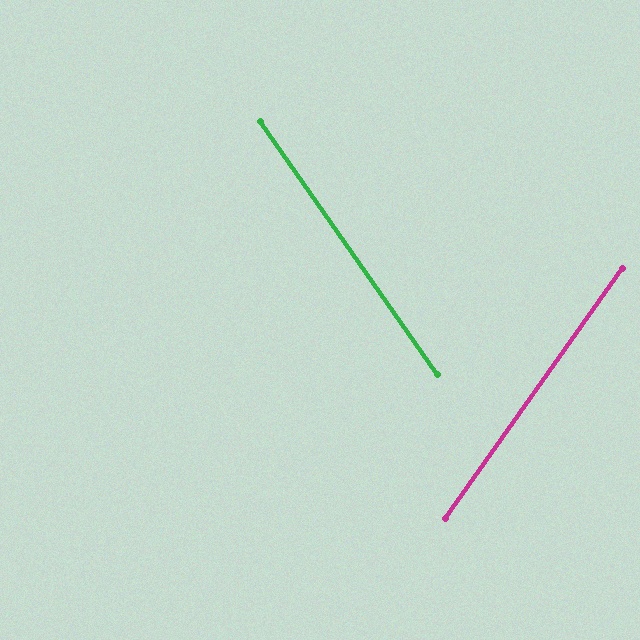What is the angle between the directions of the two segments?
Approximately 70 degrees.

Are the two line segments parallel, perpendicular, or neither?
Neither parallel nor perpendicular — they differ by about 70°.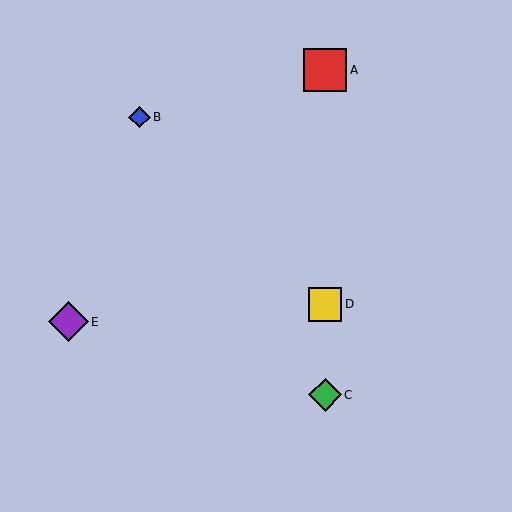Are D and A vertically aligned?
Yes, both are at x≈325.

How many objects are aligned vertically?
3 objects (A, C, D) are aligned vertically.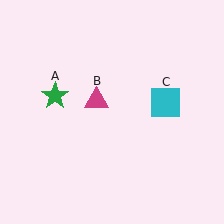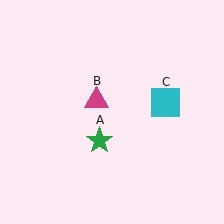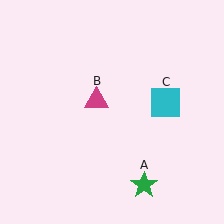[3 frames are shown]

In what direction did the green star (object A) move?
The green star (object A) moved down and to the right.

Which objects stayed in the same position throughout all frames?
Magenta triangle (object B) and cyan square (object C) remained stationary.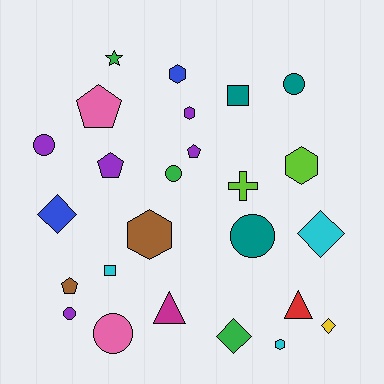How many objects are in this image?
There are 25 objects.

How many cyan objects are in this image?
There are 3 cyan objects.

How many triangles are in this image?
There are 2 triangles.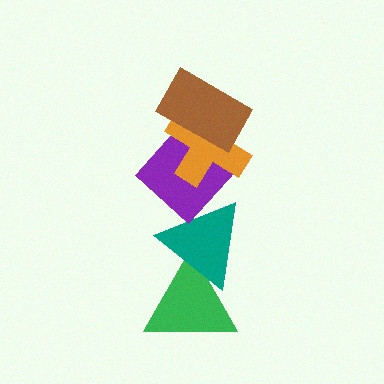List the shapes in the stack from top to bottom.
From top to bottom: the brown rectangle, the orange cross, the purple diamond, the teal triangle, the green triangle.